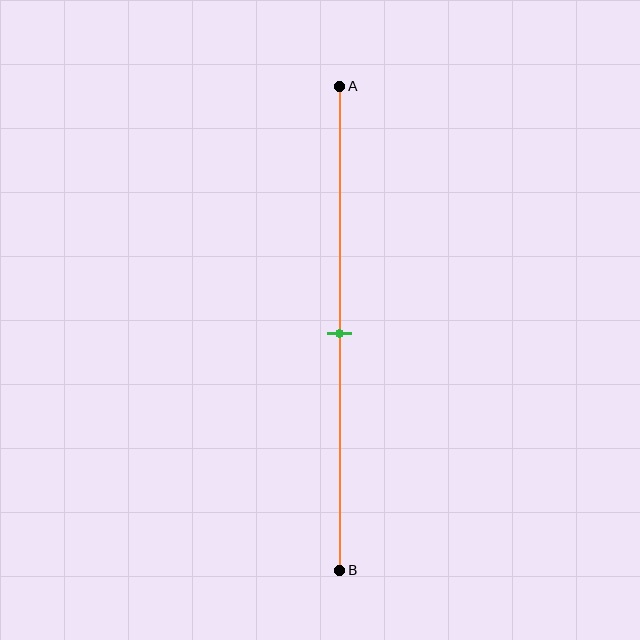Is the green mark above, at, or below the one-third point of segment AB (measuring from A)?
The green mark is below the one-third point of segment AB.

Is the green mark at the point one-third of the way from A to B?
No, the mark is at about 50% from A, not at the 33% one-third point.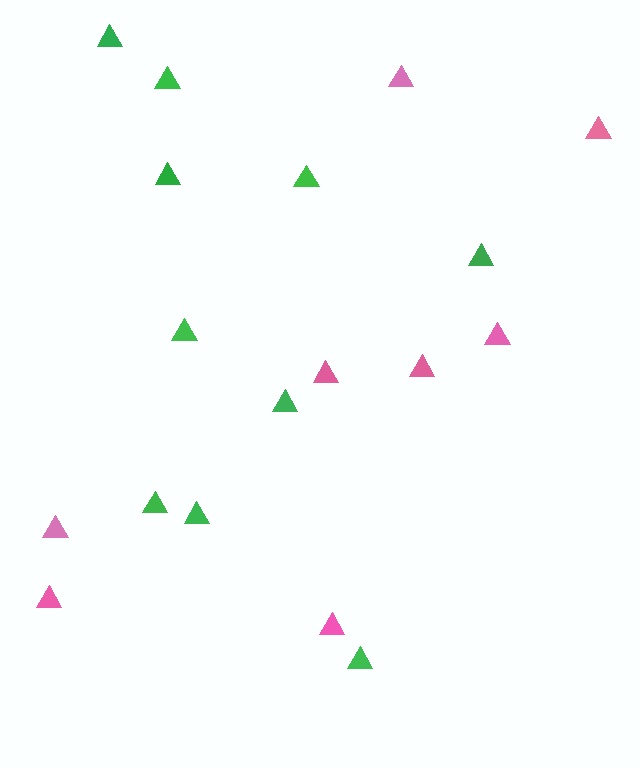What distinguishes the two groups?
There are 2 groups: one group of green triangles (10) and one group of pink triangles (8).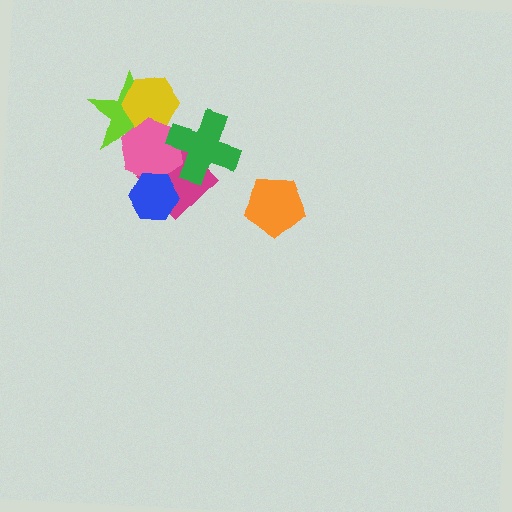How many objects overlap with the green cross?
2 objects overlap with the green cross.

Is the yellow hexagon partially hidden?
Yes, it is partially covered by another shape.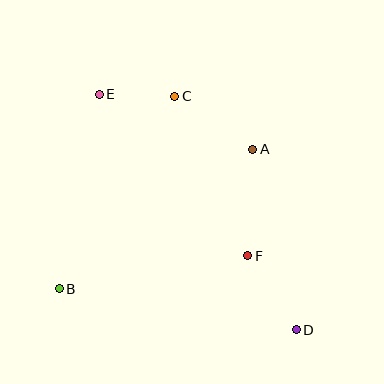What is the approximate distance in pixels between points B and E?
The distance between B and E is approximately 199 pixels.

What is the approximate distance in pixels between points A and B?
The distance between A and B is approximately 238 pixels.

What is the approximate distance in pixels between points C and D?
The distance between C and D is approximately 264 pixels.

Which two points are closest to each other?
Points C and E are closest to each other.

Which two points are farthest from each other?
Points D and E are farthest from each other.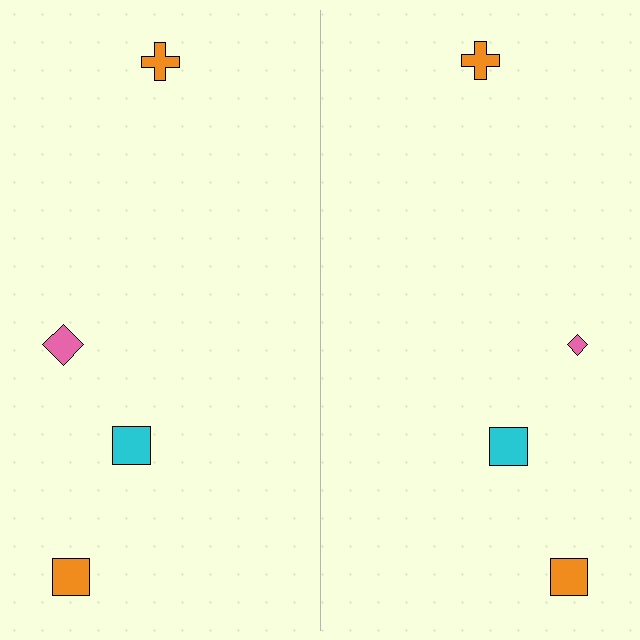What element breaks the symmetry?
The pink diamond on the right side has a different size than its mirror counterpart.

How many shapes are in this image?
There are 8 shapes in this image.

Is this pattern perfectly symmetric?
No, the pattern is not perfectly symmetric. The pink diamond on the right side has a different size than its mirror counterpart.